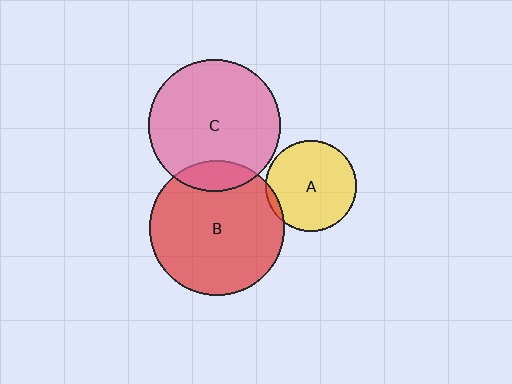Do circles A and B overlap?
Yes.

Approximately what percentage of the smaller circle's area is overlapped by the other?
Approximately 5%.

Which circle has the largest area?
Circle B (red).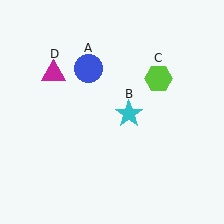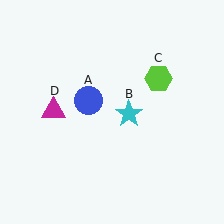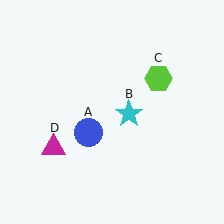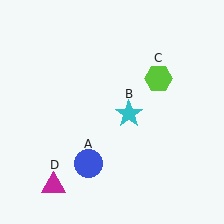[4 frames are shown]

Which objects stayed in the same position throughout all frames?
Cyan star (object B) and lime hexagon (object C) remained stationary.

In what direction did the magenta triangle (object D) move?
The magenta triangle (object D) moved down.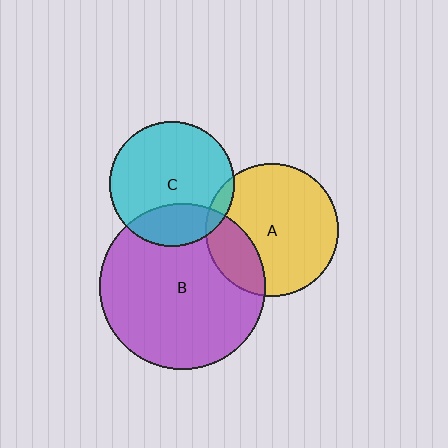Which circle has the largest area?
Circle B (purple).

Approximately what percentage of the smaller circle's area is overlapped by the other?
Approximately 5%.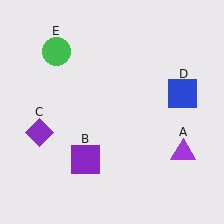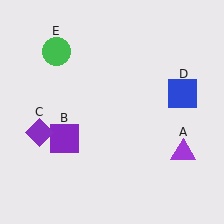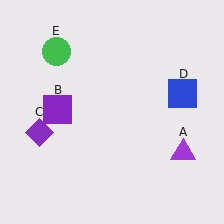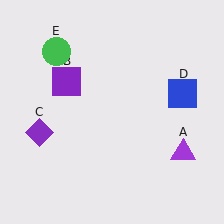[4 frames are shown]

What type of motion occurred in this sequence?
The purple square (object B) rotated clockwise around the center of the scene.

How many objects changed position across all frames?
1 object changed position: purple square (object B).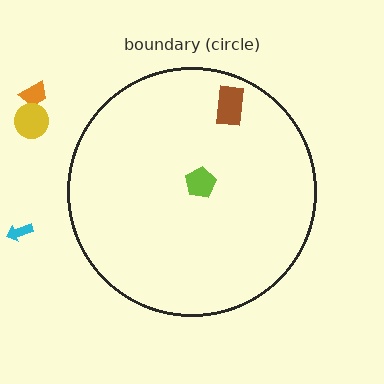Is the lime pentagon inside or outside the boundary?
Inside.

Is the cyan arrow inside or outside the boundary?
Outside.